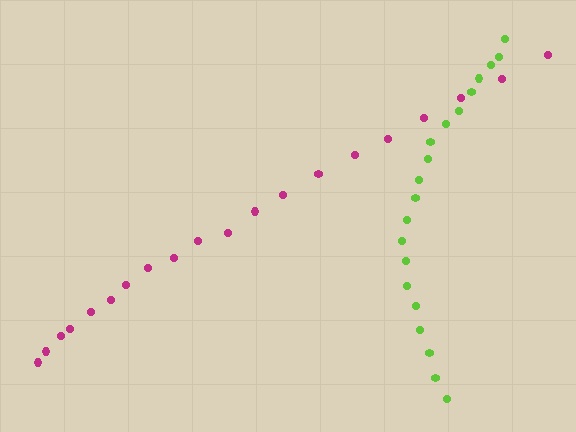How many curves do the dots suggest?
There are 2 distinct paths.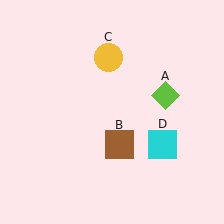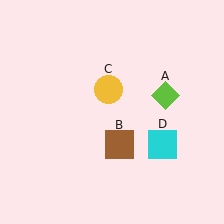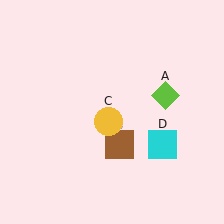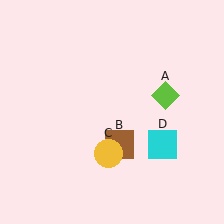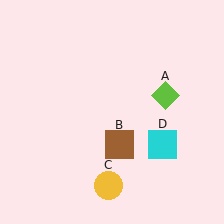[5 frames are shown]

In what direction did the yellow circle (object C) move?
The yellow circle (object C) moved down.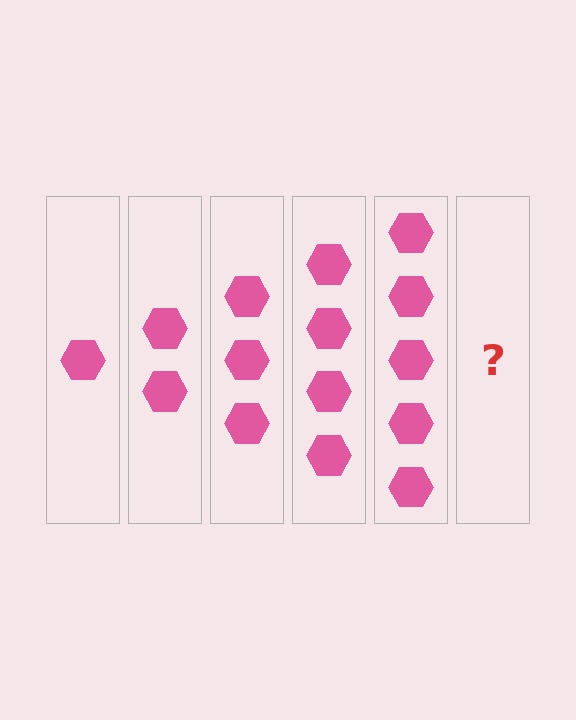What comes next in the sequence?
The next element should be 6 hexagons.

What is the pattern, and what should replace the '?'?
The pattern is that each step adds one more hexagon. The '?' should be 6 hexagons.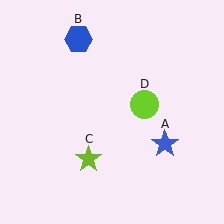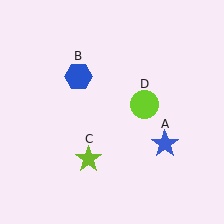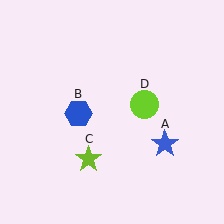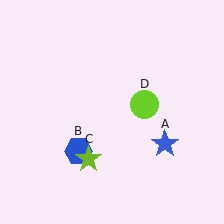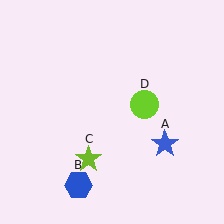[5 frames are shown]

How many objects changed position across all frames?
1 object changed position: blue hexagon (object B).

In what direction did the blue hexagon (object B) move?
The blue hexagon (object B) moved down.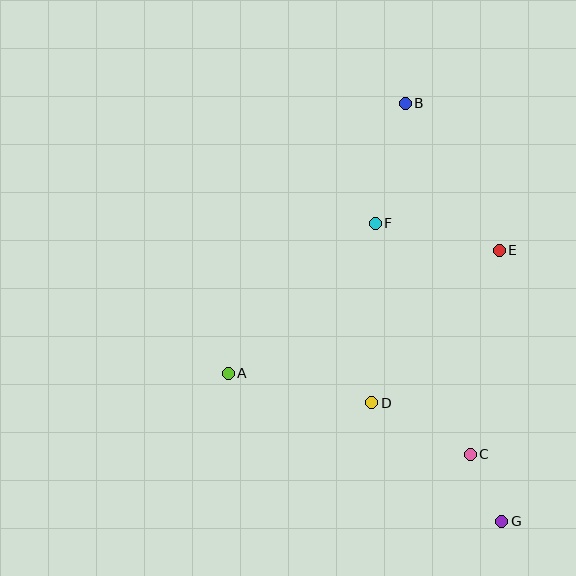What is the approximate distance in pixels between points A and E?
The distance between A and E is approximately 298 pixels.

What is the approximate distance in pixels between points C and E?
The distance between C and E is approximately 206 pixels.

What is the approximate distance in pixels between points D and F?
The distance between D and F is approximately 180 pixels.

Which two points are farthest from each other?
Points B and G are farthest from each other.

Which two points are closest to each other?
Points C and G are closest to each other.